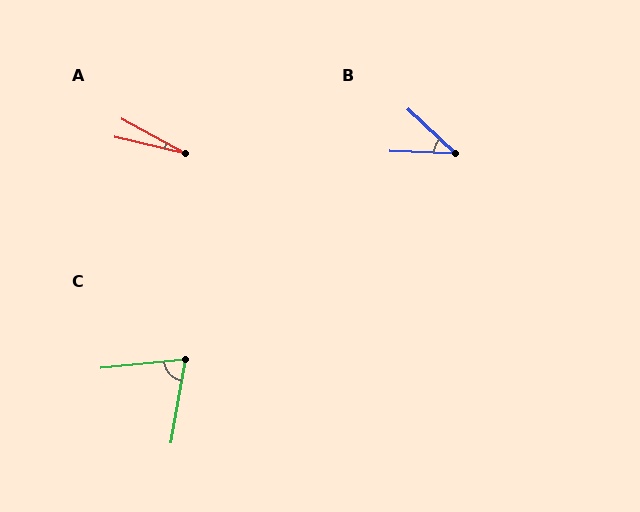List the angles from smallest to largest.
A (15°), B (41°), C (74°).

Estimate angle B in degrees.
Approximately 41 degrees.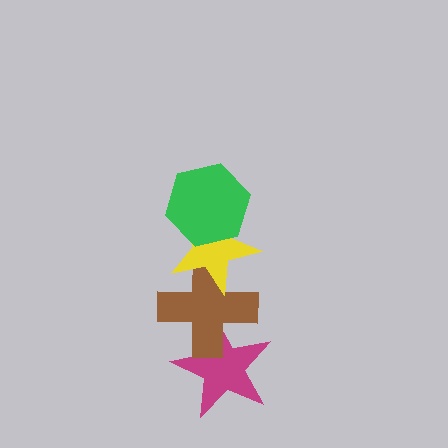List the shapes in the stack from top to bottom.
From top to bottom: the green hexagon, the yellow star, the brown cross, the magenta star.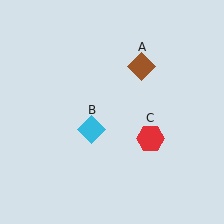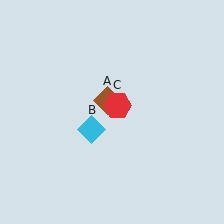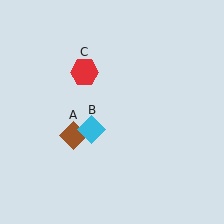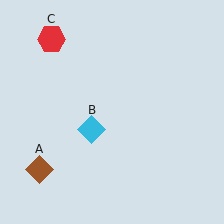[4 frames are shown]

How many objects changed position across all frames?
2 objects changed position: brown diamond (object A), red hexagon (object C).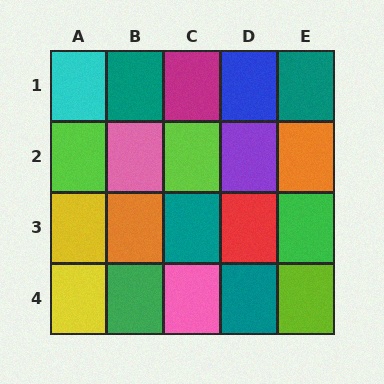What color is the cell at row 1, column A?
Cyan.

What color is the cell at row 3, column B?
Orange.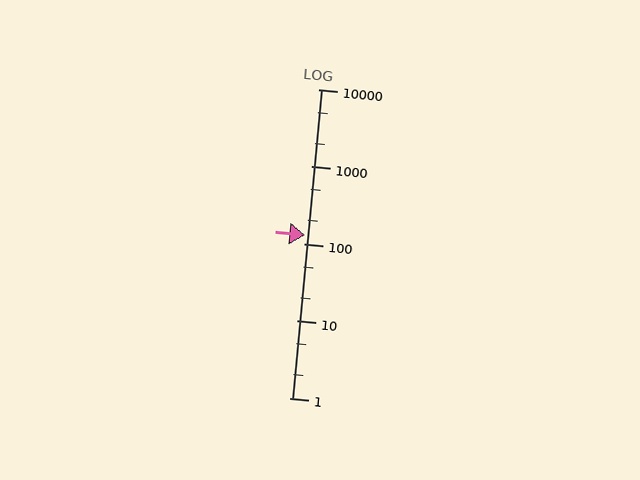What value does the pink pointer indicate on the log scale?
The pointer indicates approximately 130.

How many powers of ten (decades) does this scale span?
The scale spans 4 decades, from 1 to 10000.